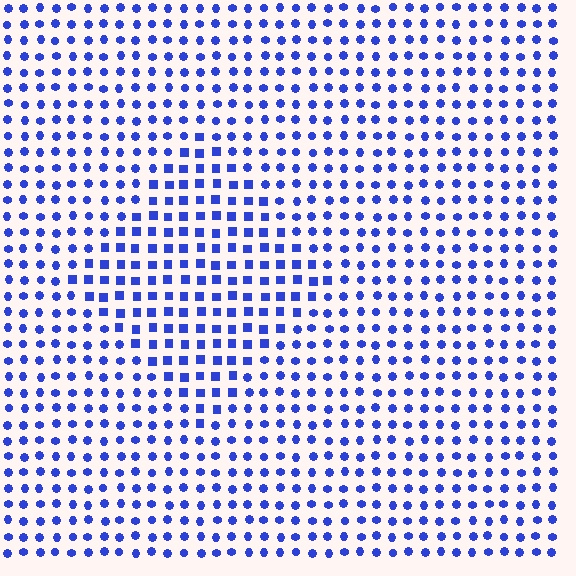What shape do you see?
I see a diamond.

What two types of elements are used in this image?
The image uses squares inside the diamond region and circles outside it.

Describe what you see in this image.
The image is filled with small blue elements arranged in a uniform grid. A diamond-shaped region contains squares, while the surrounding area contains circles. The boundary is defined purely by the change in element shape.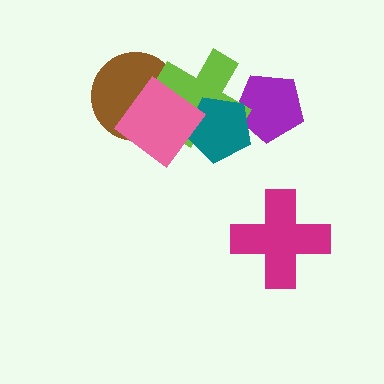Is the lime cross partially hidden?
Yes, it is partially covered by another shape.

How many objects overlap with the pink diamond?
3 objects overlap with the pink diamond.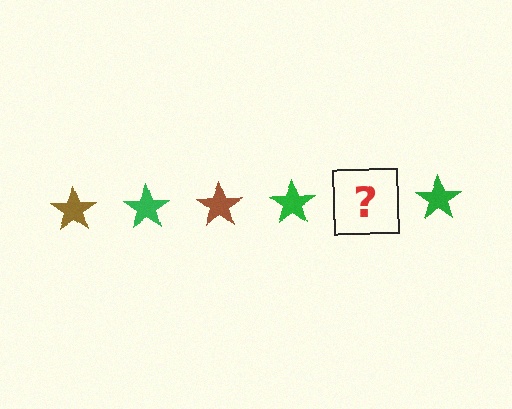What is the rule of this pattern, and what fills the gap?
The rule is that the pattern cycles through brown, green stars. The gap should be filled with a brown star.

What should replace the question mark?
The question mark should be replaced with a brown star.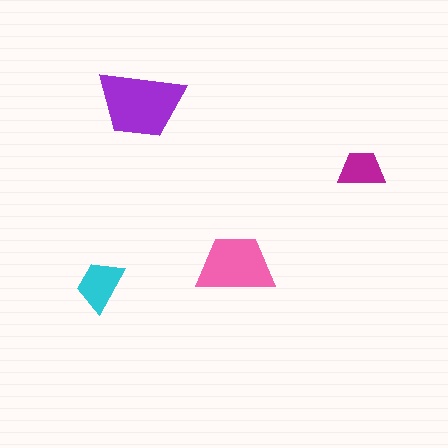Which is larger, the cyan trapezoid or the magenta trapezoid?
The cyan one.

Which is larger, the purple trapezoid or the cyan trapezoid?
The purple one.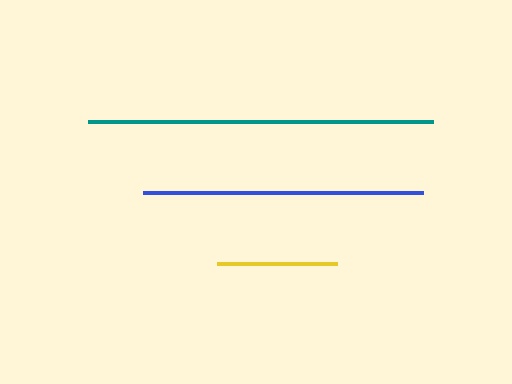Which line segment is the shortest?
The yellow line is the shortest at approximately 119 pixels.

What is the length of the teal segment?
The teal segment is approximately 345 pixels long.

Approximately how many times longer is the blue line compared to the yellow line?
The blue line is approximately 2.3 times the length of the yellow line.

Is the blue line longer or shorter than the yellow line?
The blue line is longer than the yellow line.